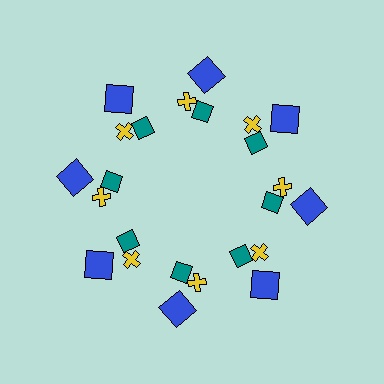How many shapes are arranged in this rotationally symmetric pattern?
There are 24 shapes, arranged in 8 groups of 3.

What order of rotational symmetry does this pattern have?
This pattern has 8-fold rotational symmetry.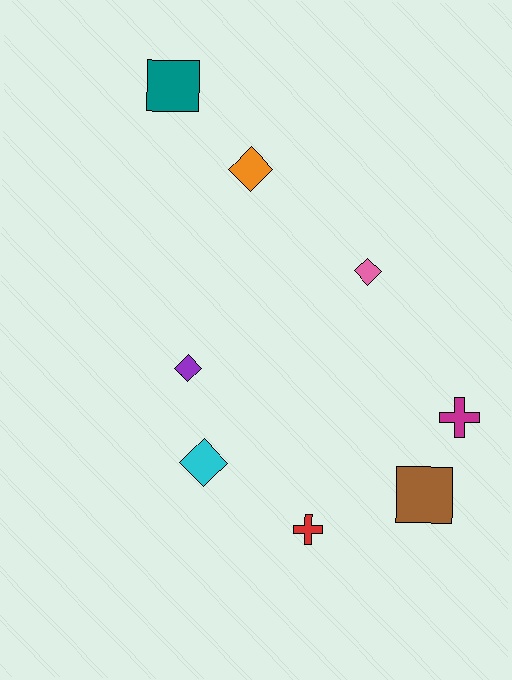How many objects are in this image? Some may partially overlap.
There are 8 objects.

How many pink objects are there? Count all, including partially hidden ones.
There is 1 pink object.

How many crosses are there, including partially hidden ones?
There are 2 crosses.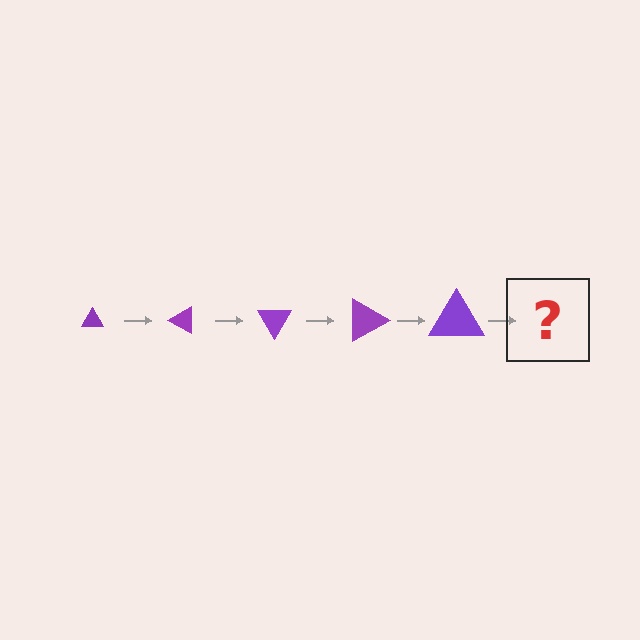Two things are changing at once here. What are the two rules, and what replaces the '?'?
The two rules are that the triangle grows larger each step and it rotates 30 degrees each step. The '?' should be a triangle, larger than the previous one and rotated 150 degrees from the start.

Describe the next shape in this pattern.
It should be a triangle, larger than the previous one and rotated 150 degrees from the start.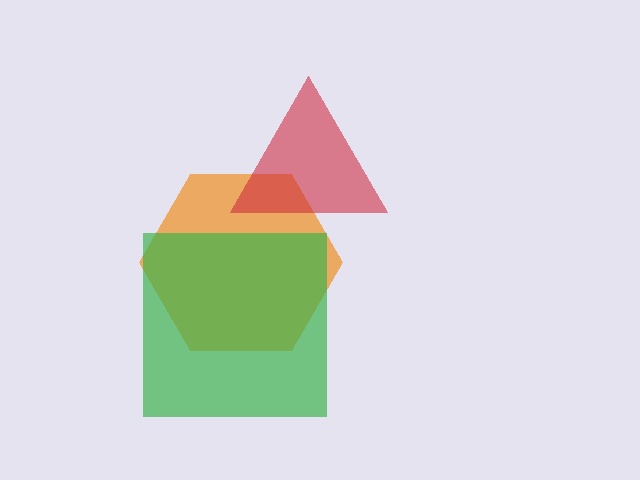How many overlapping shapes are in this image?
There are 3 overlapping shapes in the image.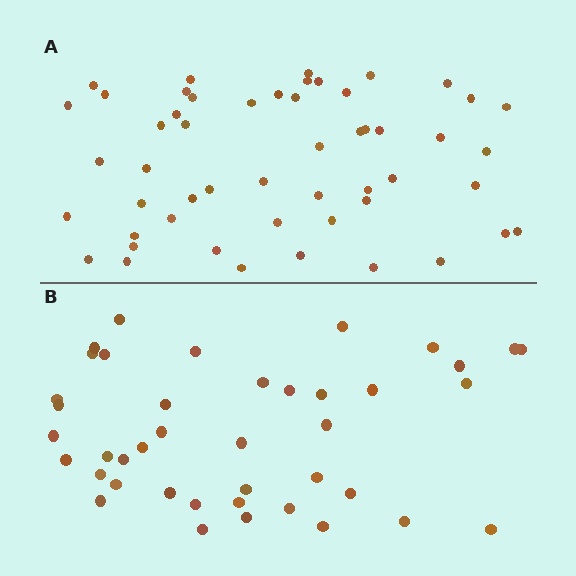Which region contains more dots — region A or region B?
Region A (the top region) has more dots.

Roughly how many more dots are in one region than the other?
Region A has roughly 12 or so more dots than region B.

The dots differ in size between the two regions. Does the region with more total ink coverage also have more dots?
No. Region B has more total ink coverage because its dots are larger, but region A actually contains more individual dots. Total area can be misleading — the number of items is what matters here.